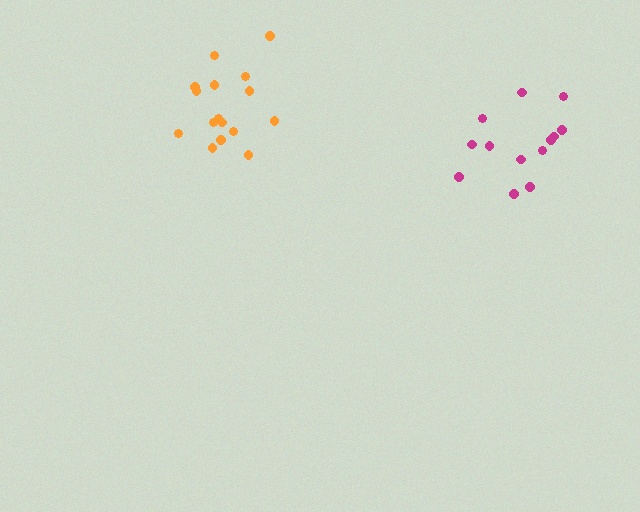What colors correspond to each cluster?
The clusters are colored: magenta, orange.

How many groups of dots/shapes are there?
There are 2 groups.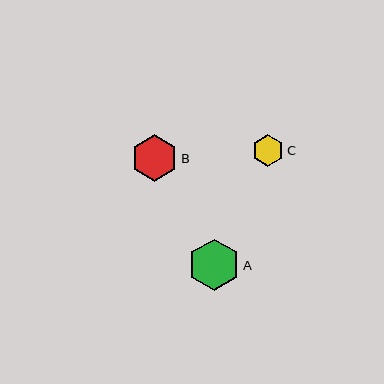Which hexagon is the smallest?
Hexagon C is the smallest with a size of approximately 31 pixels.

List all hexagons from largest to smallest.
From largest to smallest: A, B, C.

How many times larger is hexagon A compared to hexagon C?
Hexagon A is approximately 1.6 times the size of hexagon C.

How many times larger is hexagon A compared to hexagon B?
Hexagon A is approximately 1.1 times the size of hexagon B.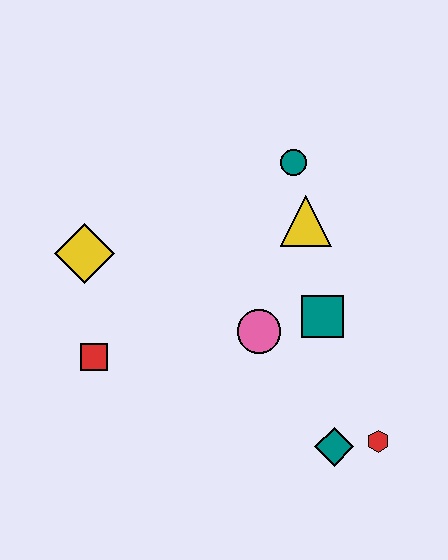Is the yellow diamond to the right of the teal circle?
No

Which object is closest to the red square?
The yellow diamond is closest to the red square.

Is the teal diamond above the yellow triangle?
No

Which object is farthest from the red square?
The red hexagon is farthest from the red square.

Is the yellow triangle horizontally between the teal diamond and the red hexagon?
No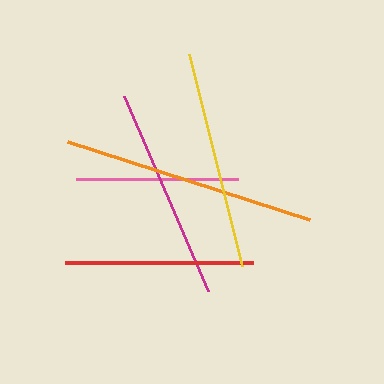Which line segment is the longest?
The orange line is the longest at approximately 254 pixels.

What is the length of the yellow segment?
The yellow segment is approximately 219 pixels long.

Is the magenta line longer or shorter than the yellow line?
The yellow line is longer than the magenta line.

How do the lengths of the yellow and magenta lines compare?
The yellow and magenta lines are approximately the same length.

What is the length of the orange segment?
The orange segment is approximately 254 pixels long.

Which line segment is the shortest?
The pink line is the shortest at approximately 163 pixels.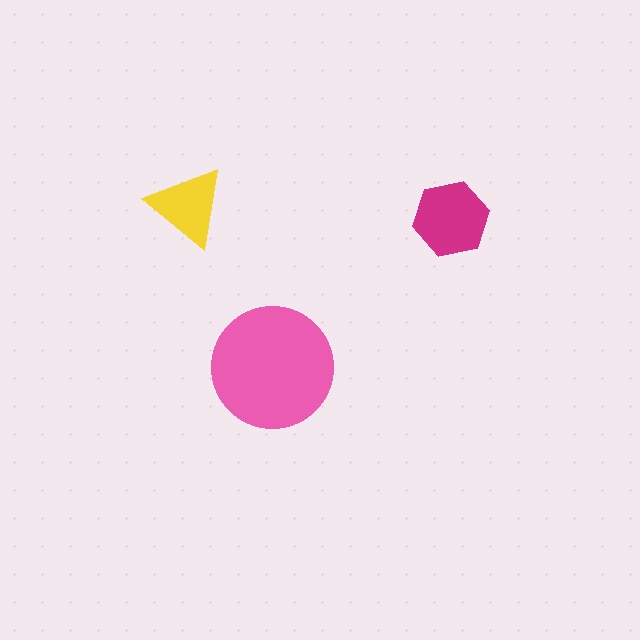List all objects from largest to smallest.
The pink circle, the magenta hexagon, the yellow triangle.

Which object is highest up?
The yellow triangle is topmost.